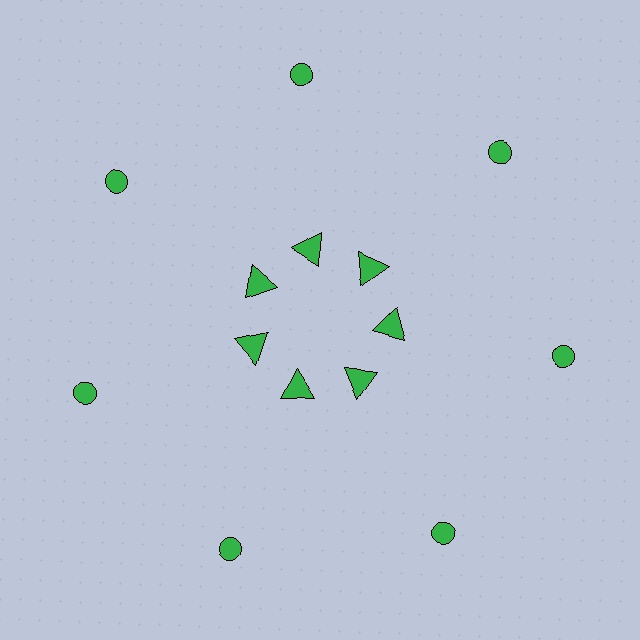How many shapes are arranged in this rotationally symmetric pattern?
There are 14 shapes, arranged in 7 groups of 2.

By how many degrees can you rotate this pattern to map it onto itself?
The pattern maps onto itself every 51 degrees of rotation.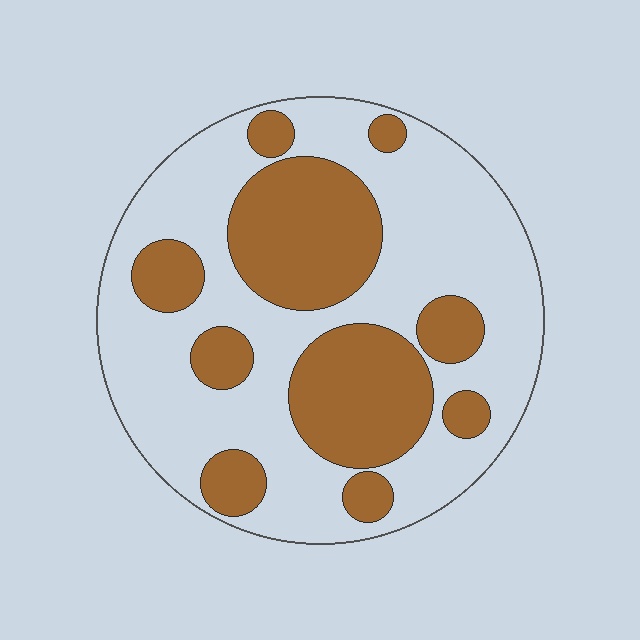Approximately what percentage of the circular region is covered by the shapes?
Approximately 35%.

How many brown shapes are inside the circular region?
10.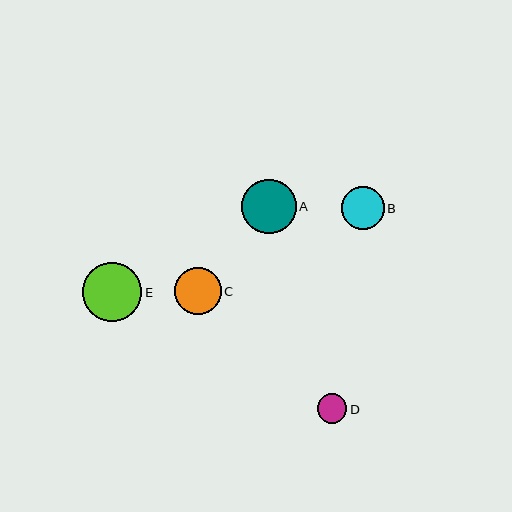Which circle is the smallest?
Circle D is the smallest with a size of approximately 30 pixels.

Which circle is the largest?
Circle E is the largest with a size of approximately 59 pixels.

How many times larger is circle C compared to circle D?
Circle C is approximately 1.6 times the size of circle D.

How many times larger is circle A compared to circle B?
Circle A is approximately 1.3 times the size of circle B.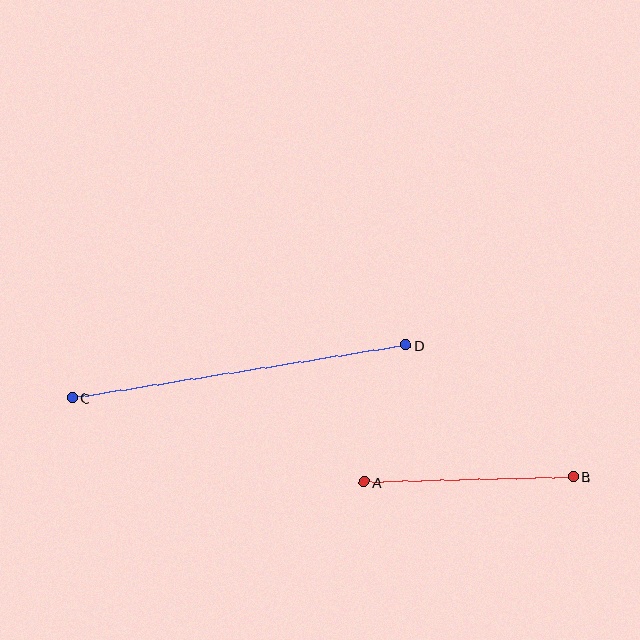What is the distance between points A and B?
The distance is approximately 209 pixels.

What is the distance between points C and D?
The distance is approximately 338 pixels.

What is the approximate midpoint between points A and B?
The midpoint is at approximately (469, 479) pixels.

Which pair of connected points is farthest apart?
Points C and D are farthest apart.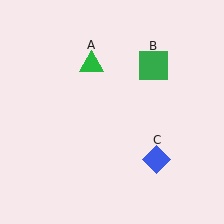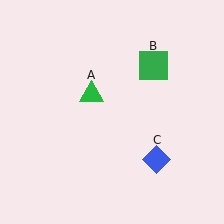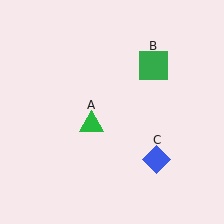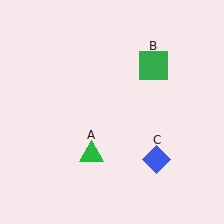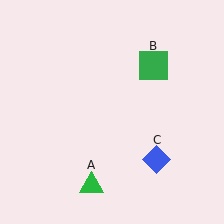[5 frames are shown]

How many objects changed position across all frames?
1 object changed position: green triangle (object A).